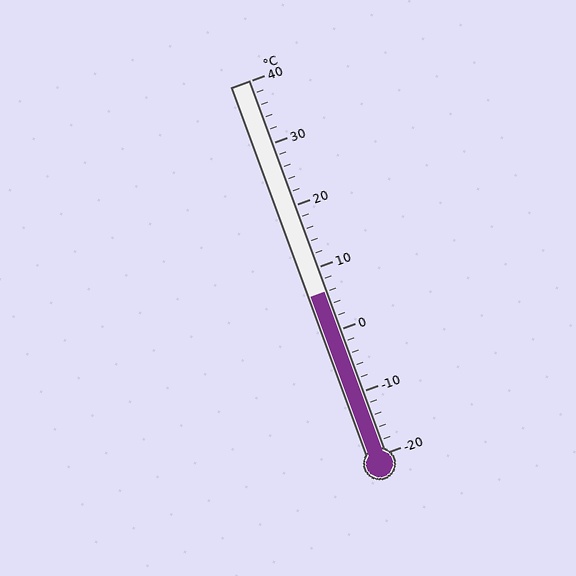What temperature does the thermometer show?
The thermometer shows approximately 6°C.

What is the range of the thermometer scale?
The thermometer scale ranges from -20°C to 40°C.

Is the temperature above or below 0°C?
The temperature is above 0°C.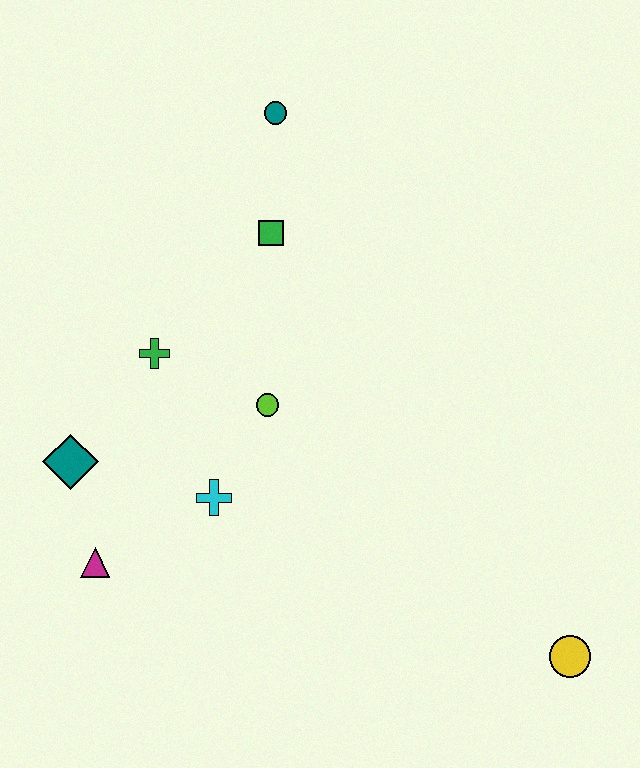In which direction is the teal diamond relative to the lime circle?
The teal diamond is to the left of the lime circle.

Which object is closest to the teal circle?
The green square is closest to the teal circle.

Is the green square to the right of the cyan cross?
Yes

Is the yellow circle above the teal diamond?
No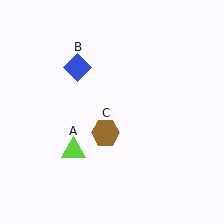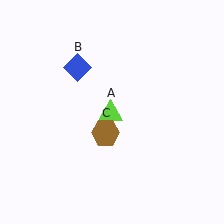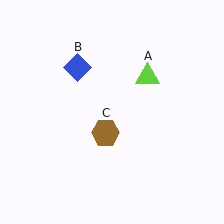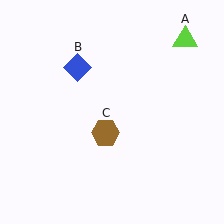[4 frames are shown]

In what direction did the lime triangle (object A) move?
The lime triangle (object A) moved up and to the right.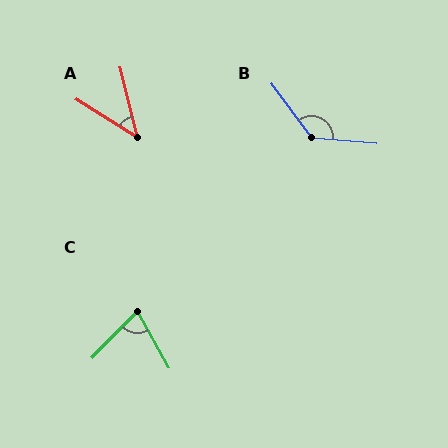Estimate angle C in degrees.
Approximately 73 degrees.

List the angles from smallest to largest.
A (44°), C (73°), B (131°).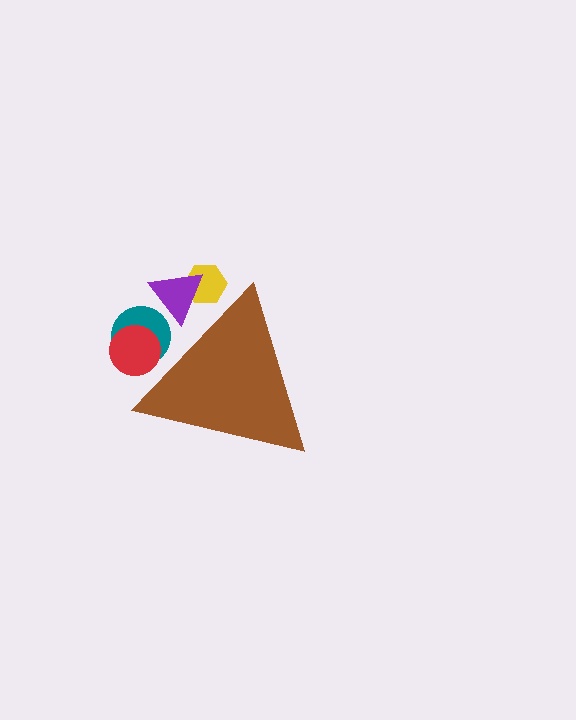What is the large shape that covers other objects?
A brown triangle.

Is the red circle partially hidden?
Yes, the red circle is partially hidden behind the brown triangle.